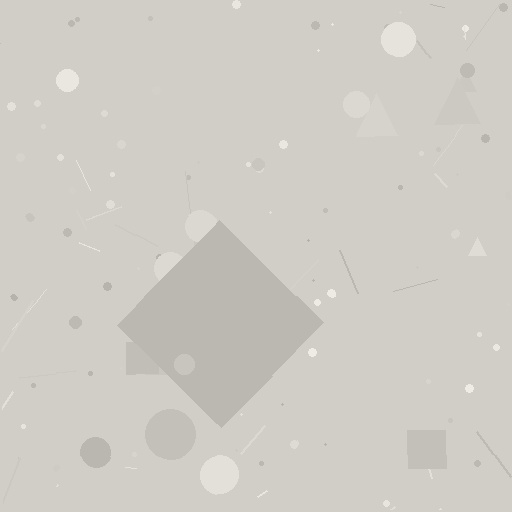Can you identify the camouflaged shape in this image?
The camouflaged shape is a diamond.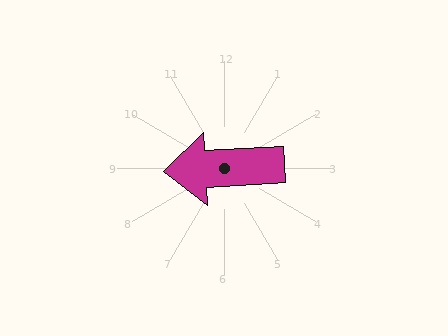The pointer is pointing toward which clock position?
Roughly 9 o'clock.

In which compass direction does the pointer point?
West.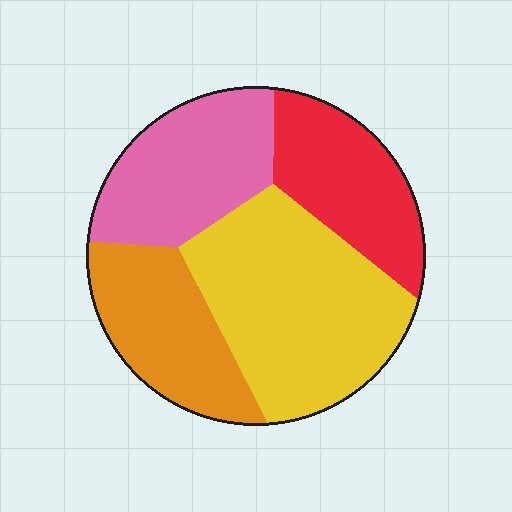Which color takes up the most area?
Yellow, at roughly 35%.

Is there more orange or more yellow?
Yellow.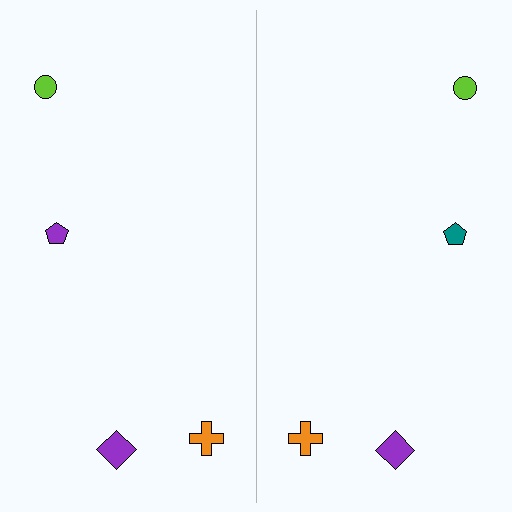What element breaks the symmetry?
The teal pentagon on the right side breaks the symmetry — its mirror counterpart is purple.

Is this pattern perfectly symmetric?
No, the pattern is not perfectly symmetric. The teal pentagon on the right side breaks the symmetry — its mirror counterpart is purple.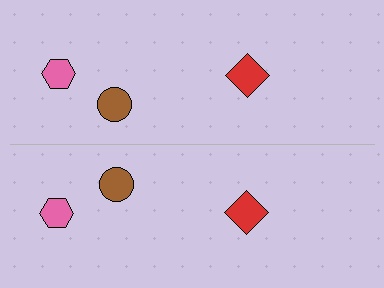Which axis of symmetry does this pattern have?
The pattern has a horizontal axis of symmetry running through the center of the image.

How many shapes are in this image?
There are 6 shapes in this image.